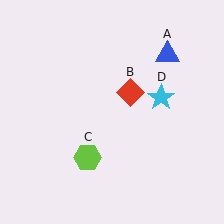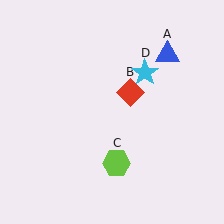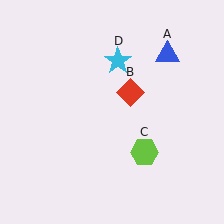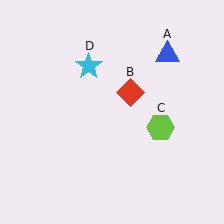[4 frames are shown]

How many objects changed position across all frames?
2 objects changed position: lime hexagon (object C), cyan star (object D).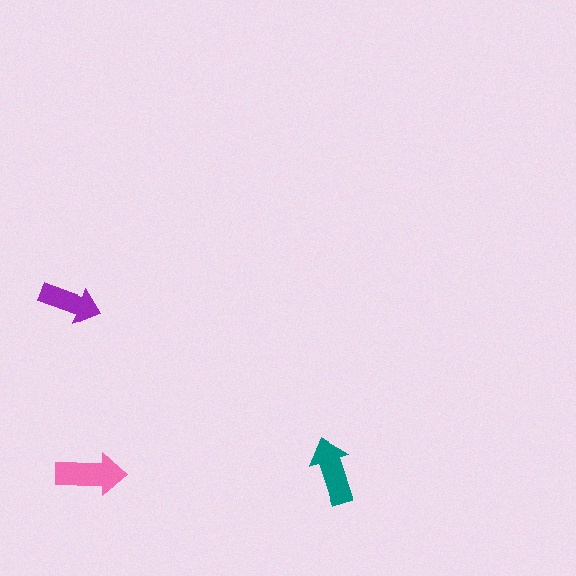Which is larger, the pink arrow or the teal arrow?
The pink one.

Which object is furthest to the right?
The teal arrow is rightmost.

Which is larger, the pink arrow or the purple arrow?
The pink one.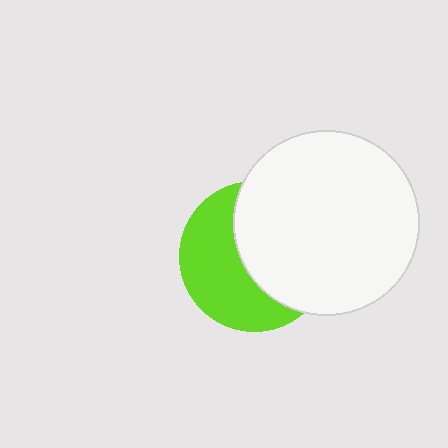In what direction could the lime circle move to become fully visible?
The lime circle could move left. That would shift it out from behind the white circle entirely.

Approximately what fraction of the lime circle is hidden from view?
Roughly 52% of the lime circle is hidden behind the white circle.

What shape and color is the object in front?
The object in front is a white circle.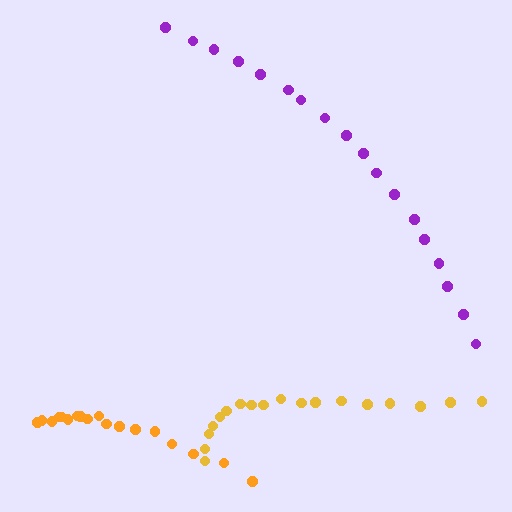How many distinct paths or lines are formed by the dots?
There are 3 distinct paths.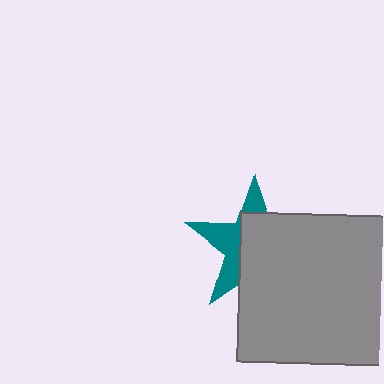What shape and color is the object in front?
The object in front is a gray square.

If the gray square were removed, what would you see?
You would see the complete teal star.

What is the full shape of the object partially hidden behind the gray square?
The partially hidden object is a teal star.